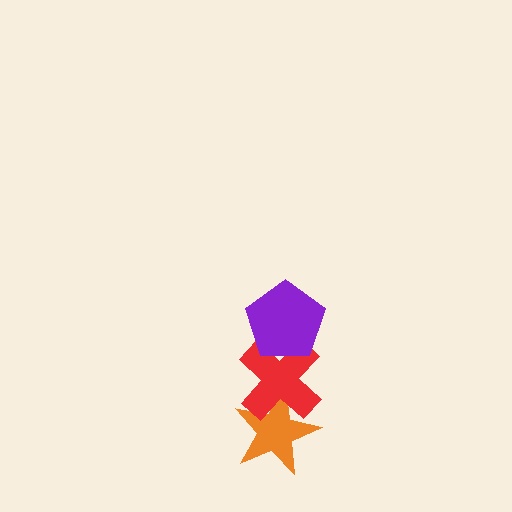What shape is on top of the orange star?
The red cross is on top of the orange star.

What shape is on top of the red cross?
The purple pentagon is on top of the red cross.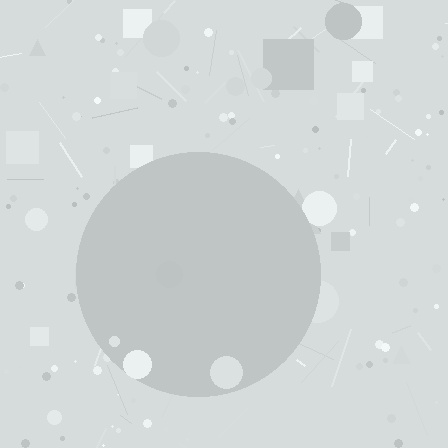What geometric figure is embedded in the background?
A circle is embedded in the background.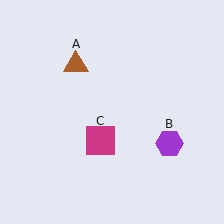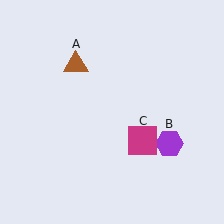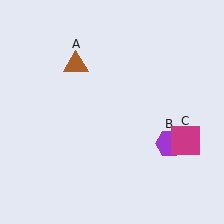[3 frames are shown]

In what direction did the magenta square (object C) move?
The magenta square (object C) moved right.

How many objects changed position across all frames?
1 object changed position: magenta square (object C).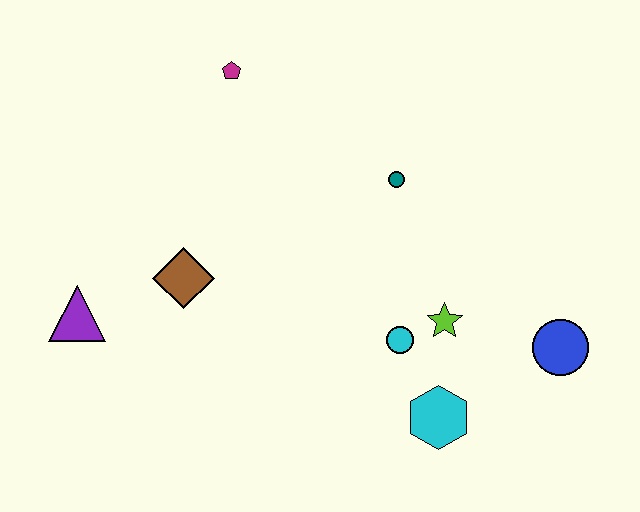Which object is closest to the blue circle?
The lime star is closest to the blue circle.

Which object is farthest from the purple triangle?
The blue circle is farthest from the purple triangle.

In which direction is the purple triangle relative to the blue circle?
The purple triangle is to the left of the blue circle.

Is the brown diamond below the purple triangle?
No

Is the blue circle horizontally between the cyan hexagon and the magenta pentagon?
No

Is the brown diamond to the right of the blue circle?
No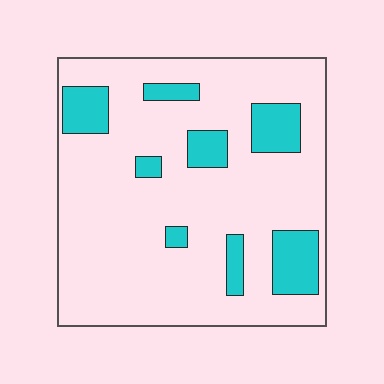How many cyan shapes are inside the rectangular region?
8.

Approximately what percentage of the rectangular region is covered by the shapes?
Approximately 15%.